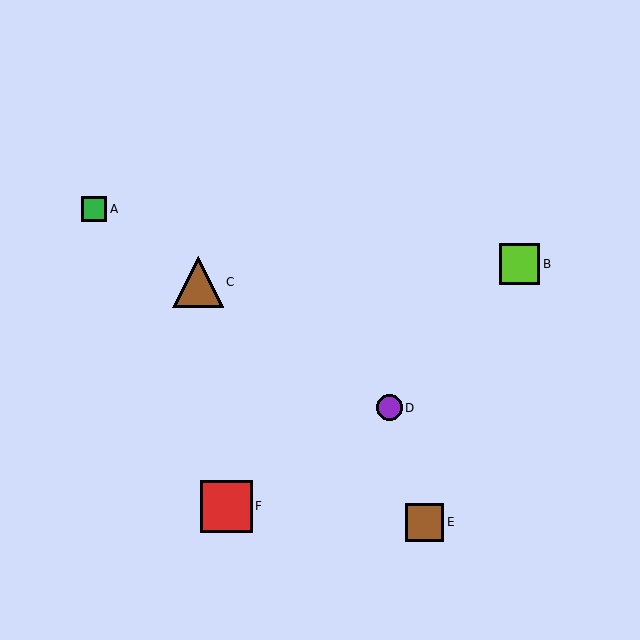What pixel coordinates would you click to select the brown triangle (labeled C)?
Click at (198, 282) to select the brown triangle C.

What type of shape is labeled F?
Shape F is a red square.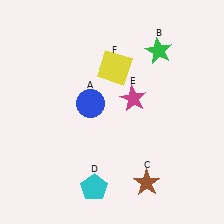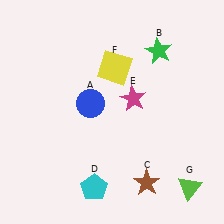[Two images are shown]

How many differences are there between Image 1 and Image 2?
There is 1 difference between the two images.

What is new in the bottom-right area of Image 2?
A lime triangle (G) was added in the bottom-right area of Image 2.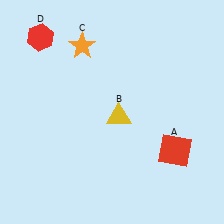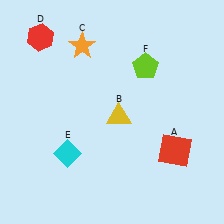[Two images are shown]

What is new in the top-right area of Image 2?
A lime pentagon (F) was added in the top-right area of Image 2.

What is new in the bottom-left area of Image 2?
A cyan diamond (E) was added in the bottom-left area of Image 2.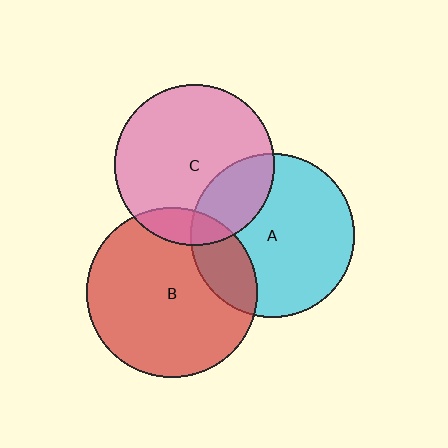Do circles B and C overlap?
Yes.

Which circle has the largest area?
Circle B (red).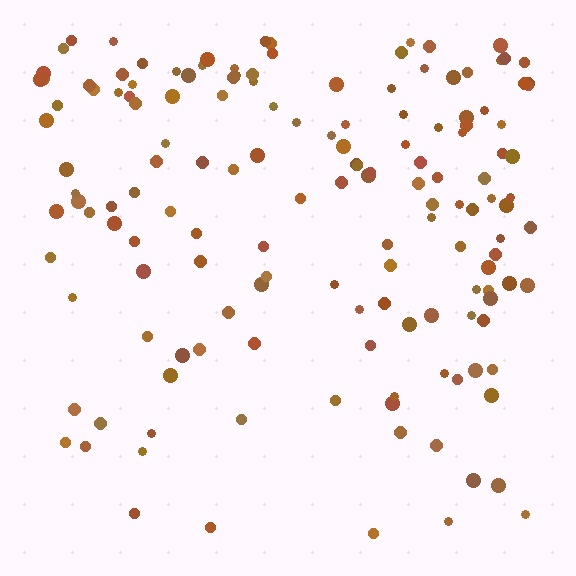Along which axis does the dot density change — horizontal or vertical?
Vertical.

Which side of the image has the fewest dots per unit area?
The bottom.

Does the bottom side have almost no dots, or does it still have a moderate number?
Still a moderate number, just noticeably fewer than the top.